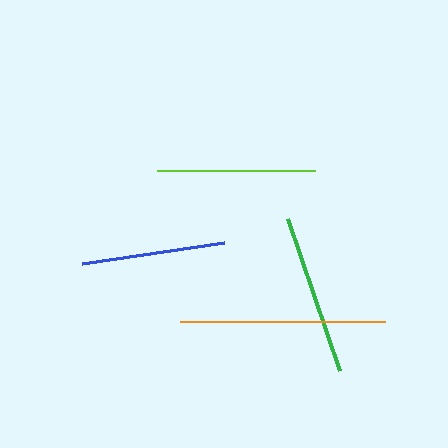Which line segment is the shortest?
The blue line is the shortest at approximately 144 pixels.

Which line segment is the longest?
The orange line is the longest at approximately 205 pixels.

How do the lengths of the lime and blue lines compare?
The lime and blue lines are approximately the same length.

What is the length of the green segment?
The green segment is approximately 161 pixels long.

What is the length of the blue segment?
The blue segment is approximately 144 pixels long.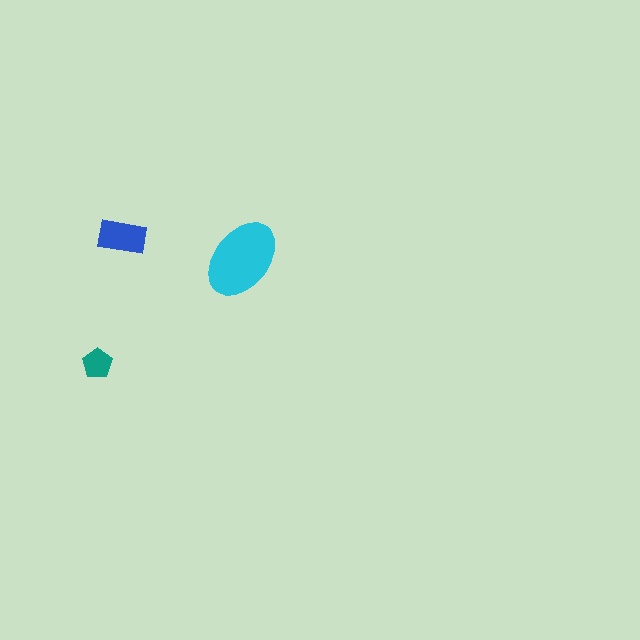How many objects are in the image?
There are 3 objects in the image.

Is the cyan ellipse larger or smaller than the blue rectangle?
Larger.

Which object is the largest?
The cyan ellipse.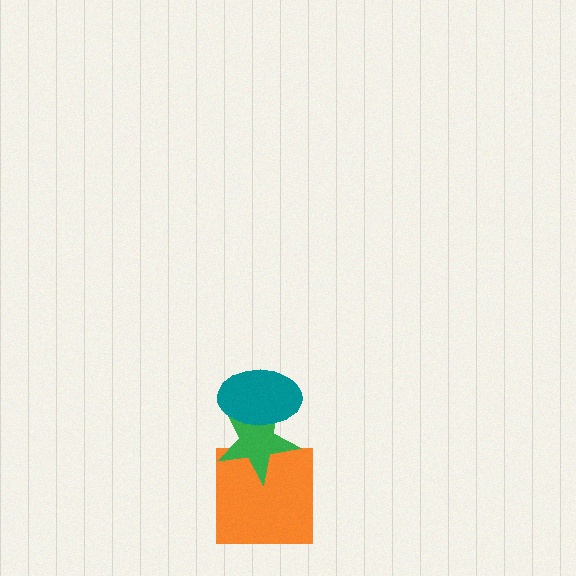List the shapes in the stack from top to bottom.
From top to bottom: the teal ellipse, the green star, the orange square.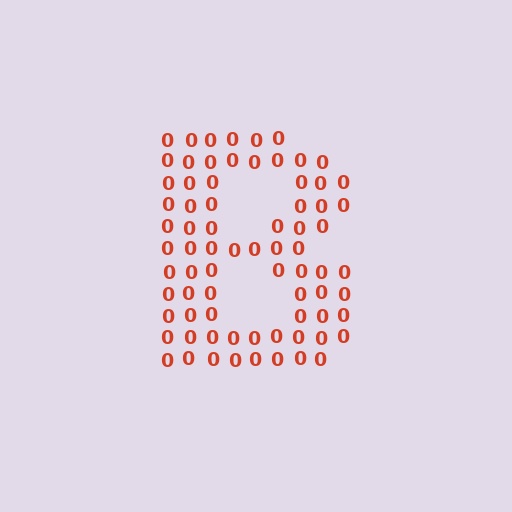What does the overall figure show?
The overall figure shows the letter B.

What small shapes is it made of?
It is made of small digit 0's.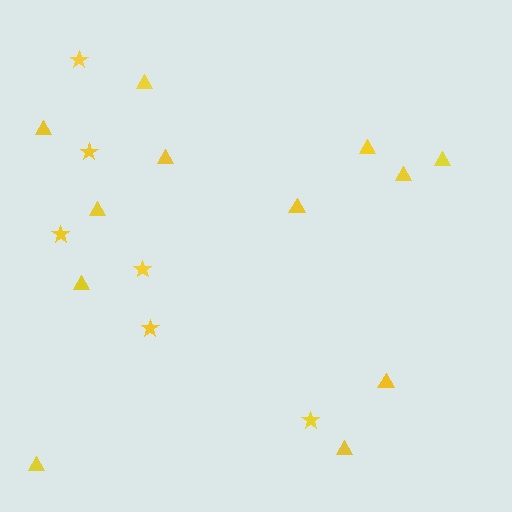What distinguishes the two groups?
There are 2 groups: one group of stars (6) and one group of triangles (12).